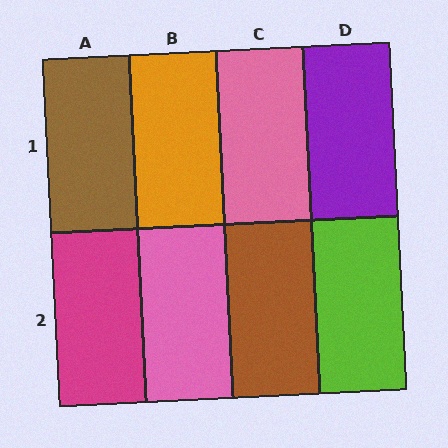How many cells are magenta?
1 cell is magenta.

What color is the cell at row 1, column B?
Orange.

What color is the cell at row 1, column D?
Purple.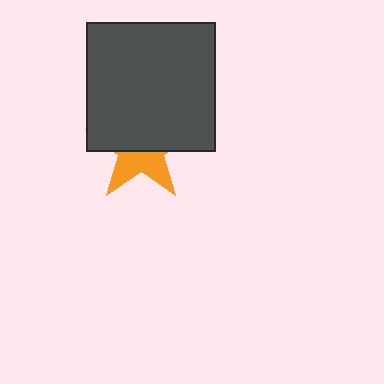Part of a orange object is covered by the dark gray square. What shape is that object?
It is a star.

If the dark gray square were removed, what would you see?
You would see the complete orange star.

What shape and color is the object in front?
The object in front is a dark gray square.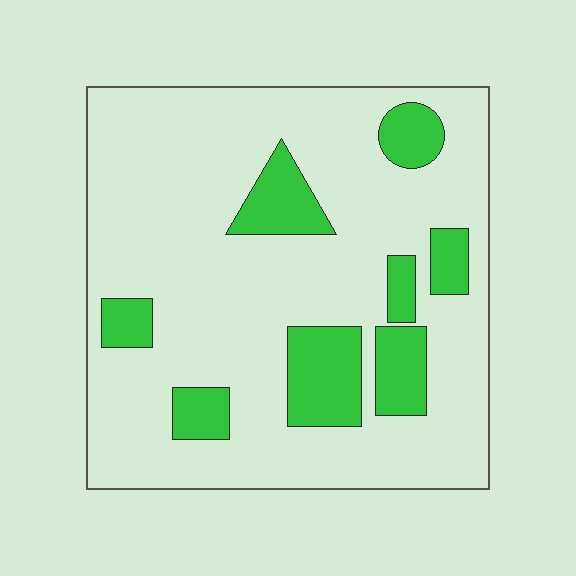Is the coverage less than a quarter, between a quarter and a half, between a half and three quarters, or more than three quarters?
Less than a quarter.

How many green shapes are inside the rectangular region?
8.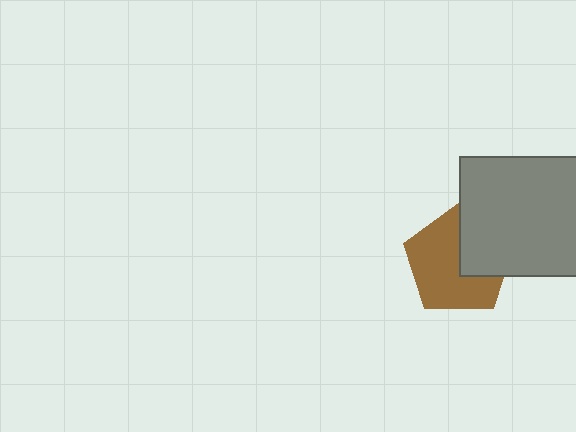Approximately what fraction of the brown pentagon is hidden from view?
Roughly 34% of the brown pentagon is hidden behind the gray rectangle.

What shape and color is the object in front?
The object in front is a gray rectangle.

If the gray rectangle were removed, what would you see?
You would see the complete brown pentagon.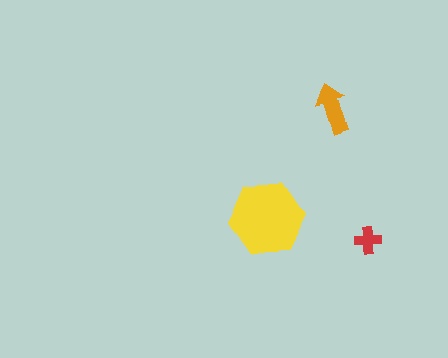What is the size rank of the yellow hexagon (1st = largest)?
1st.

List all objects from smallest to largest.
The red cross, the orange arrow, the yellow hexagon.